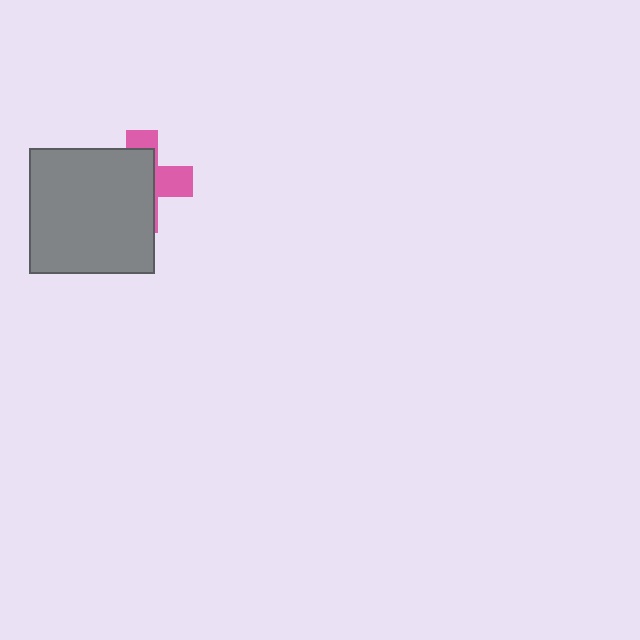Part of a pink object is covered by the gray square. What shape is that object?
It is a cross.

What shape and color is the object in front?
The object in front is a gray square.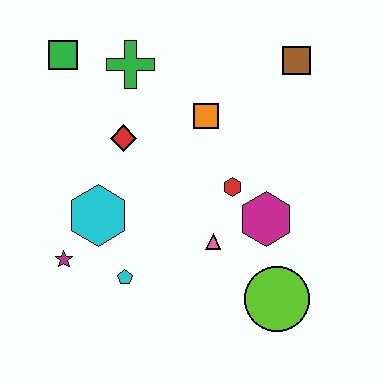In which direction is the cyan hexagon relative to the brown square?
The cyan hexagon is to the left of the brown square.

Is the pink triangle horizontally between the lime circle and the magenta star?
Yes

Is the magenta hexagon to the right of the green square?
Yes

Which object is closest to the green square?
The green cross is closest to the green square.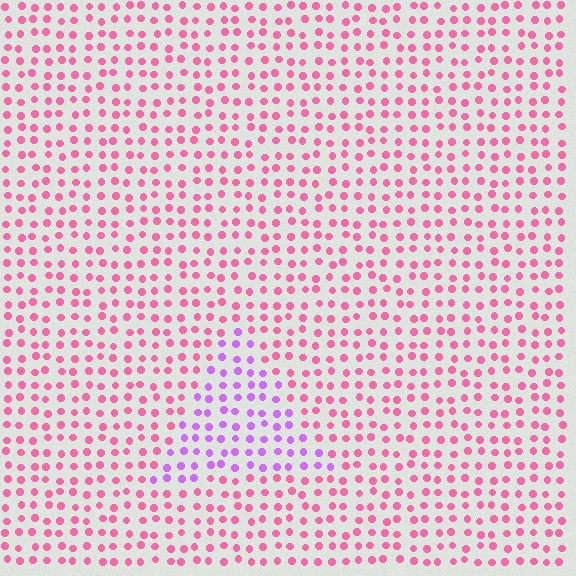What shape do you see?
I see a triangle.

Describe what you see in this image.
The image is filled with small pink elements in a uniform arrangement. A triangle-shaped region is visible where the elements are tinted to a slightly different hue, forming a subtle color boundary.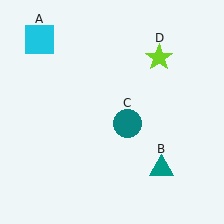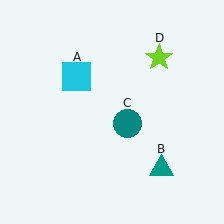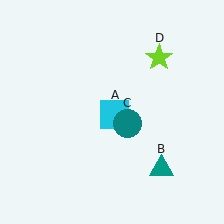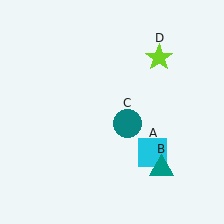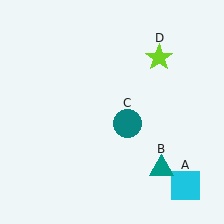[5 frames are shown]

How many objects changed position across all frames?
1 object changed position: cyan square (object A).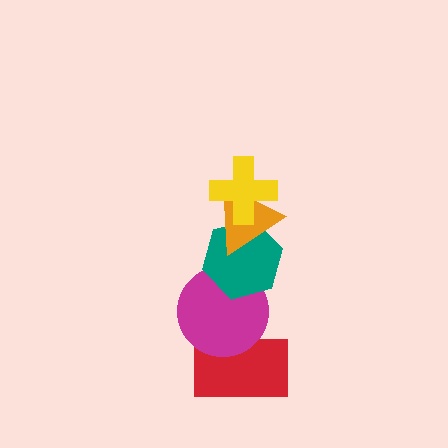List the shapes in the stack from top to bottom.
From top to bottom: the yellow cross, the orange triangle, the teal hexagon, the magenta circle, the red rectangle.